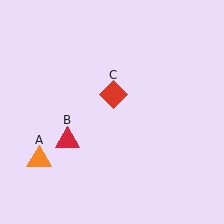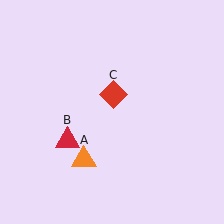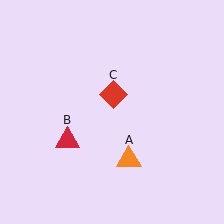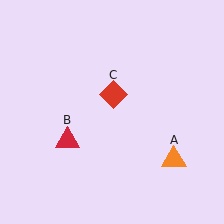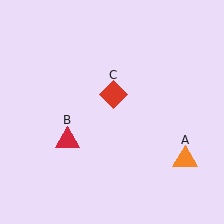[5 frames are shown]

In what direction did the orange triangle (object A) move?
The orange triangle (object A) moved right.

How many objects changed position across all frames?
1 object changed position: orange triangle (object A).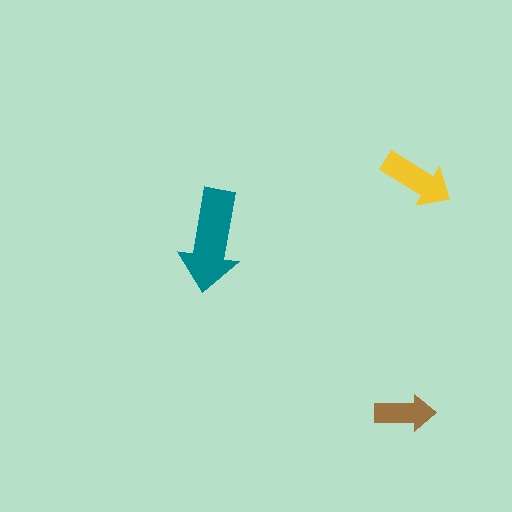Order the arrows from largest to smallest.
the teal one, the yellow one, the brown one.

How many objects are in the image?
There are 3 objects in the image.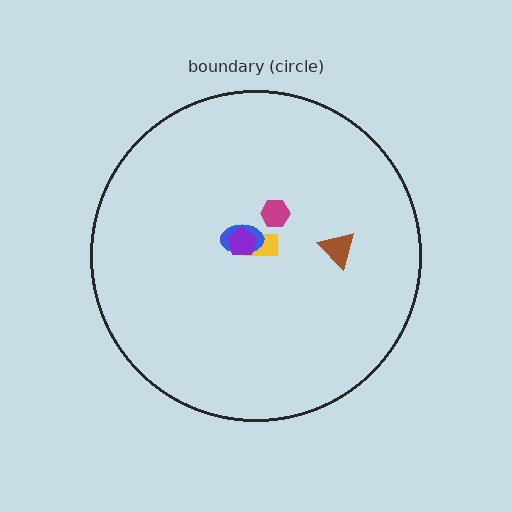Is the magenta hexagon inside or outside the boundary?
Inside.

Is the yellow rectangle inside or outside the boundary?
Inside.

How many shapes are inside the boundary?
5 inside, 0 outside.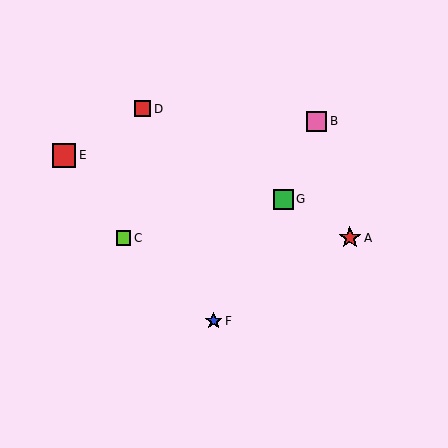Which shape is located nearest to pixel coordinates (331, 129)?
The pink square (labeled B) at (317, 121) is nearest to that location.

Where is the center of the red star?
The center of the red star is at (350, 238).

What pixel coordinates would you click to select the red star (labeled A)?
Click at (350, 238) to select the red star A.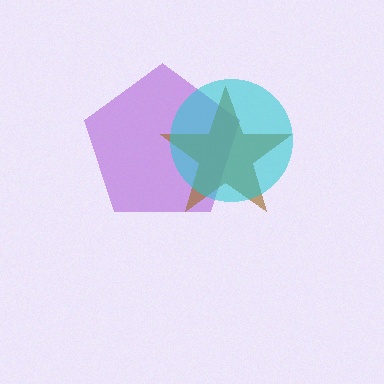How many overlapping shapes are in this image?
There are 3 overlapping shapes in the image.